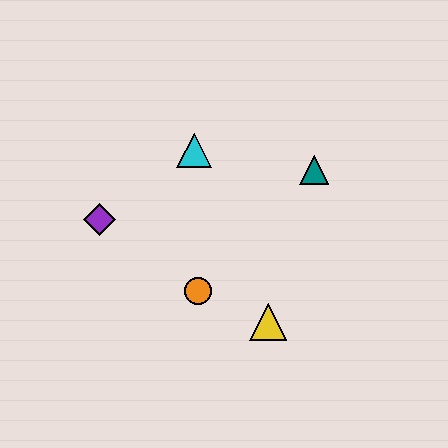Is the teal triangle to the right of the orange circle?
Yes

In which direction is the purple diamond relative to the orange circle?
The purple diamond is to the left of the orange circle.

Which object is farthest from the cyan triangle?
The yellow triangle is farthest from the cyan triangle.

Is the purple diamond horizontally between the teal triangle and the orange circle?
No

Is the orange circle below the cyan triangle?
Yes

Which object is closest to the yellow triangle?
The orange circle is closest to the yellow triangle.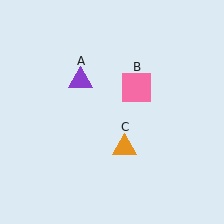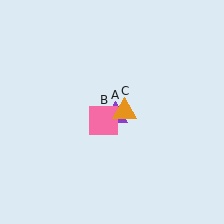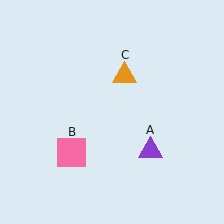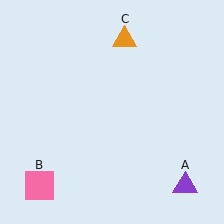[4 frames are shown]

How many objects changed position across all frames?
3 objects changed position: purple triangle (object A), pink square (object B), orange triangle (object C).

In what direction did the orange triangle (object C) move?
The orange triangle (object C) moved up.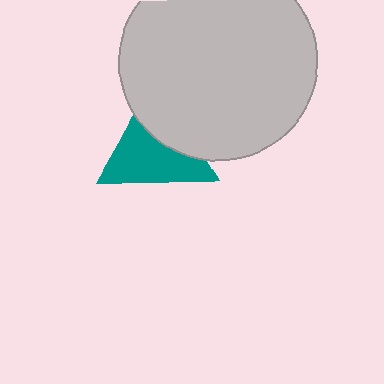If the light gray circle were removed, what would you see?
You would see the complete teal triangle.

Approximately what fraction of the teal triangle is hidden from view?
Roughly 38% of the teal triangle is hidden behind the light gray circle.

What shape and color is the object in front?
The object in front is a light gray circle.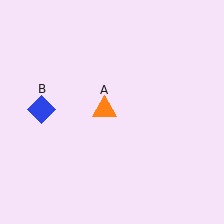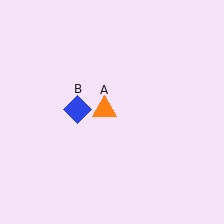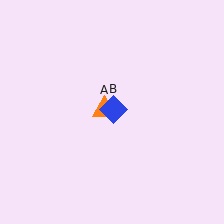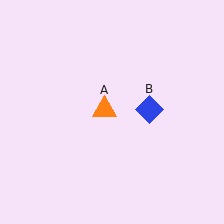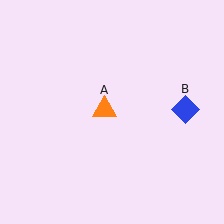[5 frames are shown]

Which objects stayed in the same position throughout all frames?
Orange triangle (object A) remained stationary.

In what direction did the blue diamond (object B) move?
The blue diamond (object B) moved right.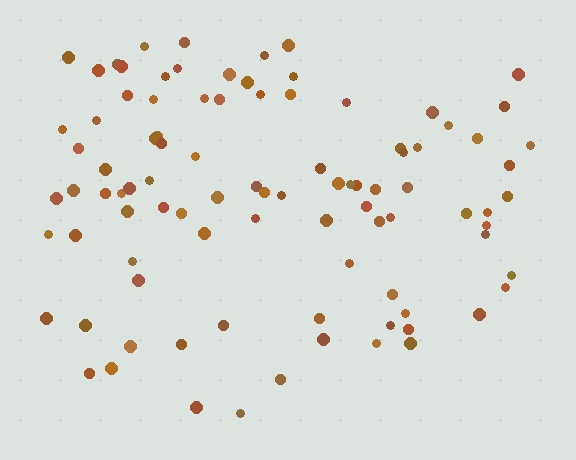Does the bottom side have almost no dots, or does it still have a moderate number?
Still a moderate number, just noticeably fewer than the top.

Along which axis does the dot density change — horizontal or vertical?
Vertical.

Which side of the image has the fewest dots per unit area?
The bottom.